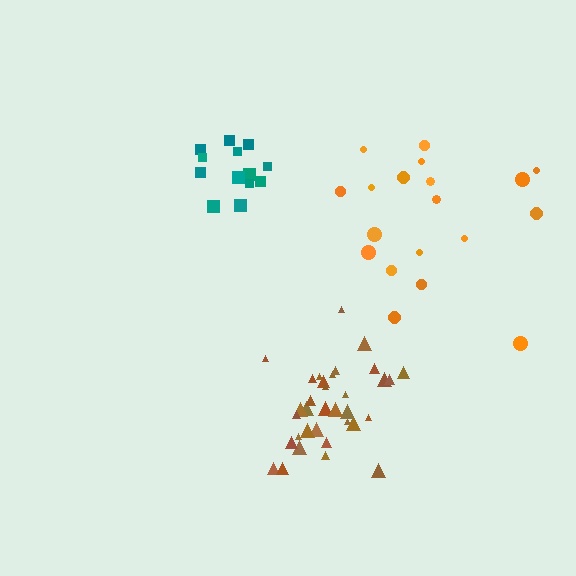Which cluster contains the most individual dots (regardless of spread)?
Brown (34).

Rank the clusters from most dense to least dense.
brown, teal, orange.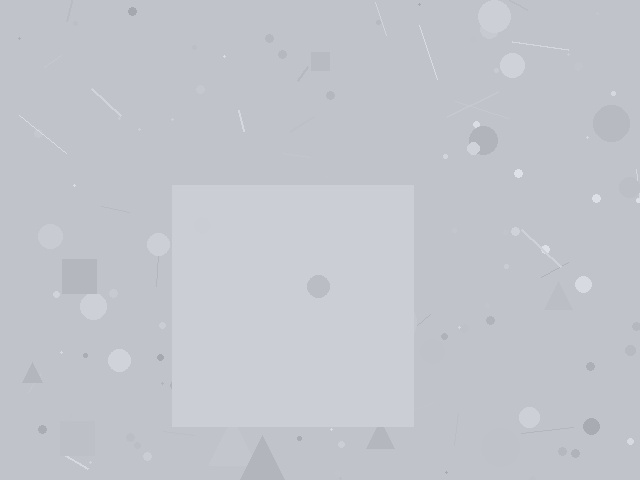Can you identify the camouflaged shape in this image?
The camouflaged shape is a square.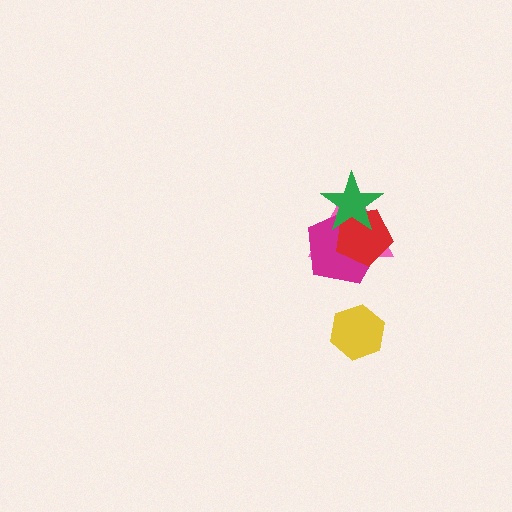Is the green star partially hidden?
No, no other shape covers it.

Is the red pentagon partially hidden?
Yes, it is partially covered by another shape.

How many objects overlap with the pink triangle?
3 objects overlap with the pink triangle.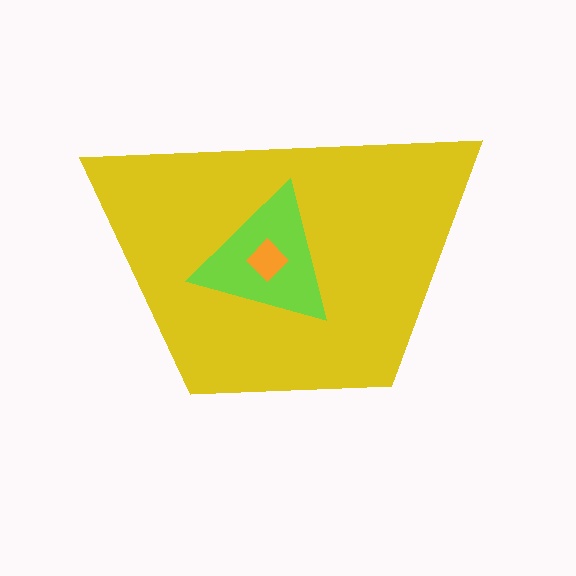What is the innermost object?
The orange diamond.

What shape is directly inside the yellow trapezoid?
The lime triangle.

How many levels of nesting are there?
3.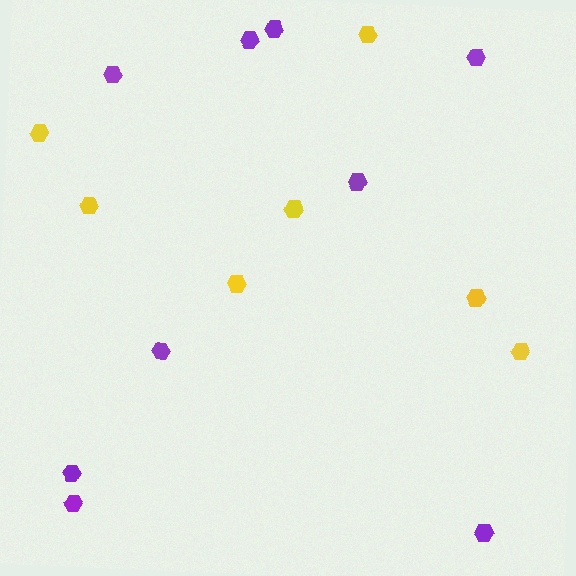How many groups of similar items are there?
There are 2 groups: one group of yellow hexagons (7) and one group of purple hexagons (9).